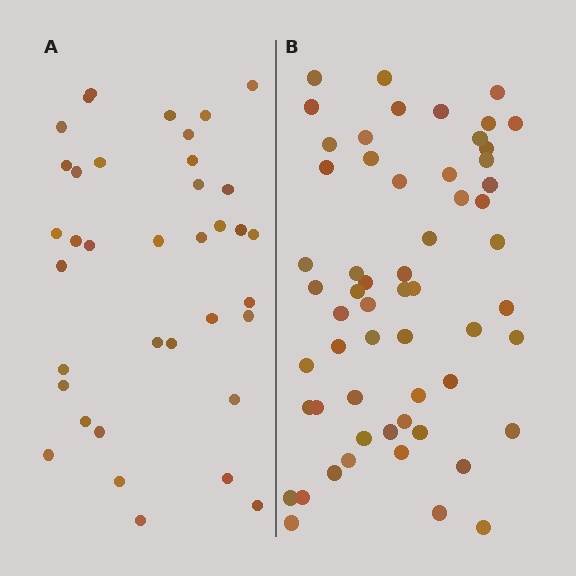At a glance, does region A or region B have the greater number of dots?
Region B (the right region) has more dots.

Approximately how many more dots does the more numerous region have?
Region B has approximately 20 more dots than region A.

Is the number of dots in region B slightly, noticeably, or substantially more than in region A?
Region B has substantially more. The ratio is roughly 1.6 to 1.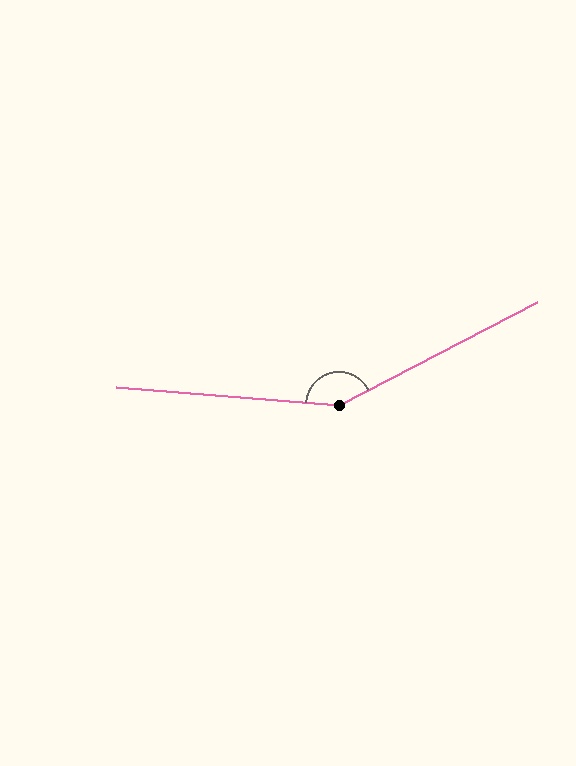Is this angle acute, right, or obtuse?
It is obtuse.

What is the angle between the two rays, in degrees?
Approximately 148 degrees.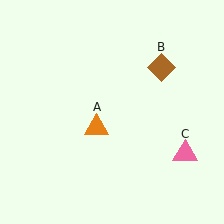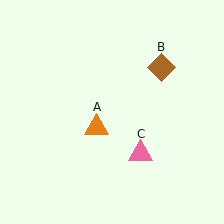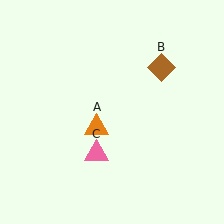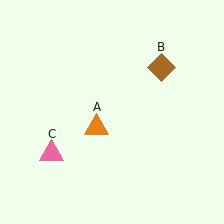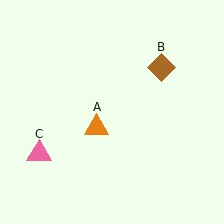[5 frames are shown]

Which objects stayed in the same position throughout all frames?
Orange triangle (object A) and brown diamond (object B) remained stationary.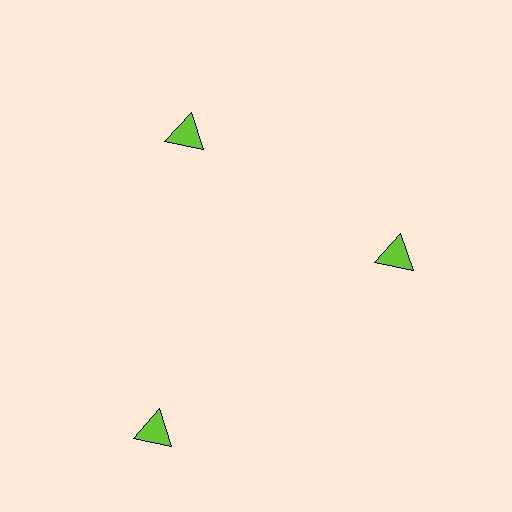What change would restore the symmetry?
The symmetry would be restored by moving it inward, back onto the ring so that all 3 triangles sit at equal angles and equal distance from the center.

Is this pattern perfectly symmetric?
No. The 3 lime triangles are arranged in a ring, but one element near the 7 o'clock position is pushed outward from the center, breaking the 3-fold rotational symmetry.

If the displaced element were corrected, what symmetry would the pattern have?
It would have 3-fold rotational symmetry — the pattern would map onto itself every 120 degrees.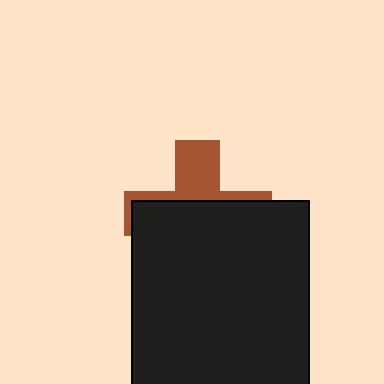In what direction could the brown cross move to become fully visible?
The brown cross could move up. That would shift it out from behind the black rectangle entirely.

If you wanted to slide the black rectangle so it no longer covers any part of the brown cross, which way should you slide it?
Slide it down — that is the most direct way to separate the two shapes.